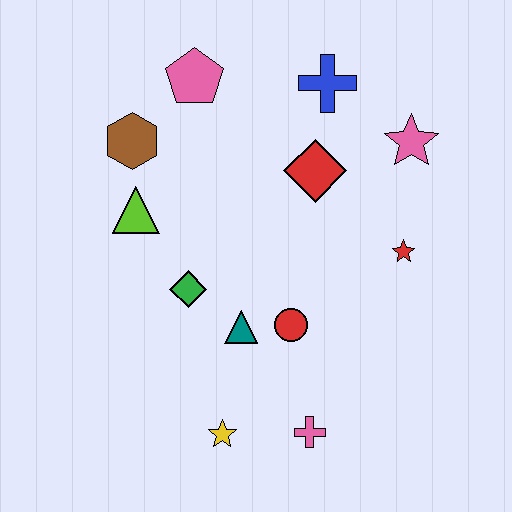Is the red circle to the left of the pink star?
Yes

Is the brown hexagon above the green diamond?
Yes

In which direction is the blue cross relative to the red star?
The blue cross is above the red star.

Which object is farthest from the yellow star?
The blue cross is farthest from the yellow star.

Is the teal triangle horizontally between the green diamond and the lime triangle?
No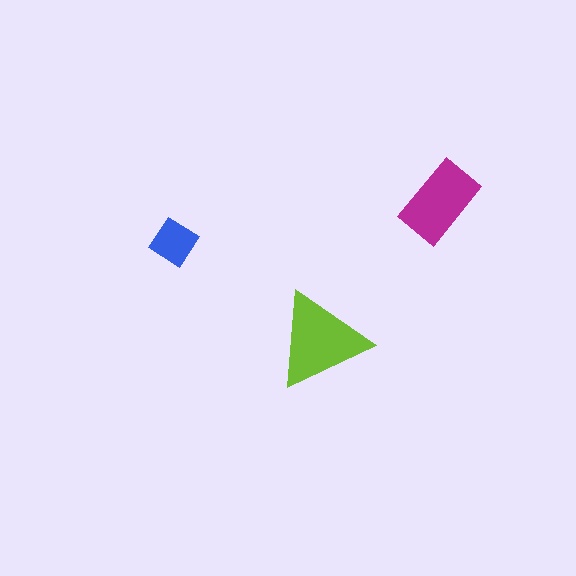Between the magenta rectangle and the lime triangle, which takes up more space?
The lime triangle.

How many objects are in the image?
There are 3 objects in the image.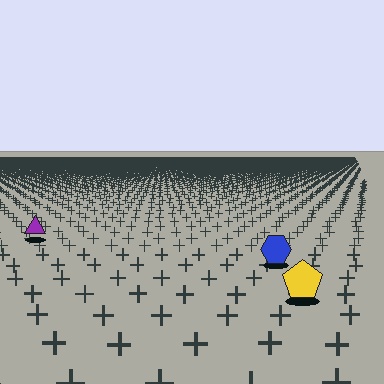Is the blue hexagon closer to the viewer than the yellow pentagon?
No. The yellow pentagon is closer — you can tell from the texture gradient: the ground texture is coarser near it.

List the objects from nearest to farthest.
From nearest to farthest: the yellow pentagon, the blue hexagon, the purple triangle.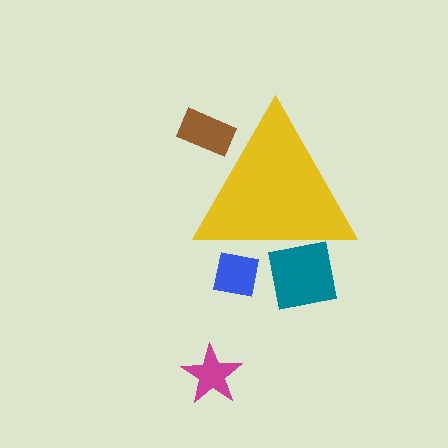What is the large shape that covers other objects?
A yellow triangle.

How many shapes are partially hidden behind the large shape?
3 shapes are partially hidden.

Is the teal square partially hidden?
Yes, the teal square is partially hidden behind the yellow triangle.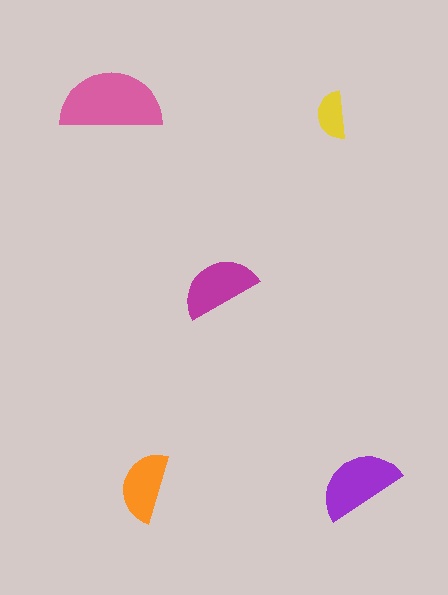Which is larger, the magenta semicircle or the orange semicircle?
The magenta one.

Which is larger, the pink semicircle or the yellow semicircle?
The pink one.